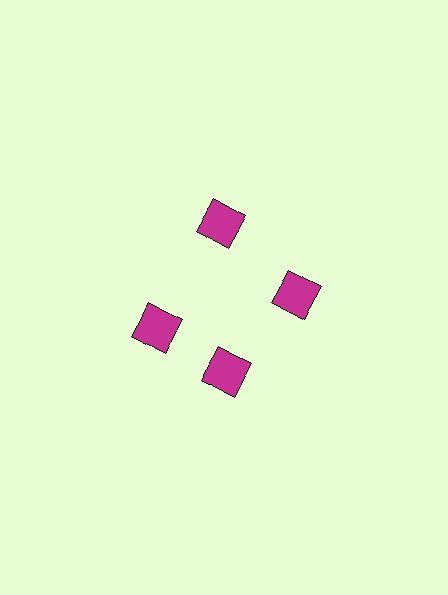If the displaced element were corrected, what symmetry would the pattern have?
It would have 4-fold rotational symmetry — the pattern would map onto itself every 90 degrees.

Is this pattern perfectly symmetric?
No. The 4 magenta squares are arranged in a ring, but one element near the 9 o'clock position is rotated out of alignment along the ring, breaking the 4-fold rotational symmetry.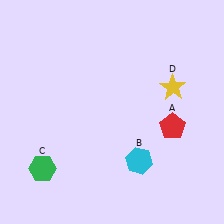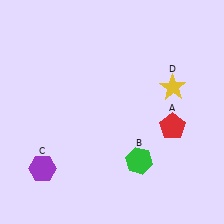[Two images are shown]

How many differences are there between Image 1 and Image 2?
There are 2 differences between the two images.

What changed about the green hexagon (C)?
In Image 1, C is green. In Image 2, it changed to purple.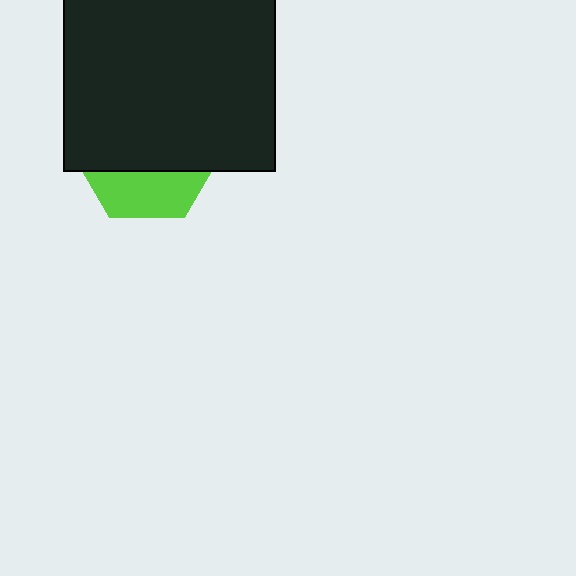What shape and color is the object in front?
The object in front is a black square.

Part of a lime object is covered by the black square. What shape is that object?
It is a hexagon.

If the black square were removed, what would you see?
You would see the complete lime hexagon.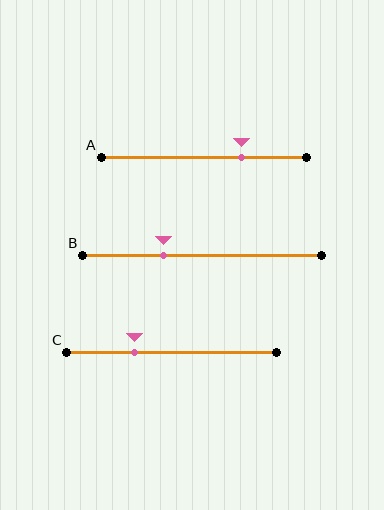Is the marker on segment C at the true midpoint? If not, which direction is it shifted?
No, the marker on segment C is shifted to the left by about 18% of the segment length.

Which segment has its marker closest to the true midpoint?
Segment B has its marker closest to the true midpoint.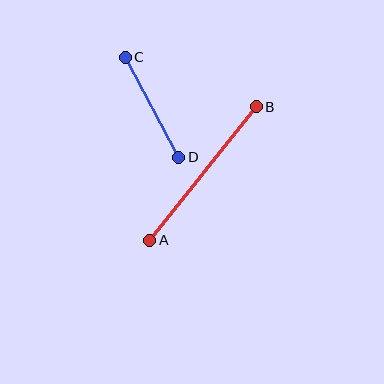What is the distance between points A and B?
The distance is approximately 171 pixels.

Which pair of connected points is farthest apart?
Points A and B are farthest apart.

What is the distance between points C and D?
The distance is approximately 114 pixels.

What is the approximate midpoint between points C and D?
The midpoint is at approximately (152, 107) pixels.